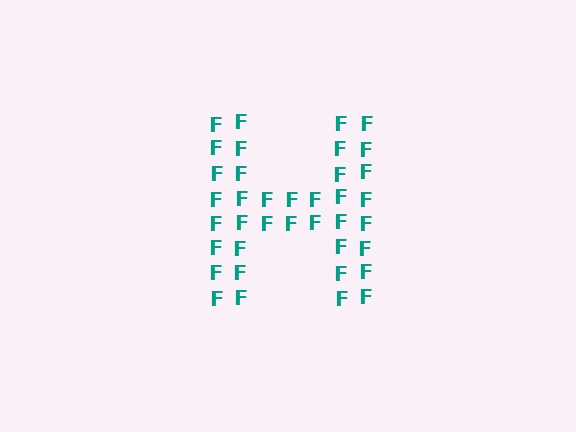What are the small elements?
The small elements are letter F's.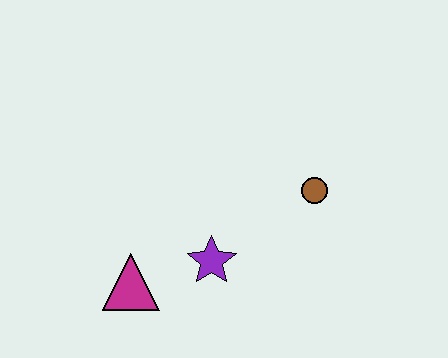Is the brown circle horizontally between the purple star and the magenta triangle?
No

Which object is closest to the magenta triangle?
The purple star is closest to the magenta triangle.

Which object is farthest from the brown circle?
The magenta triangle is farthest from the brown circle.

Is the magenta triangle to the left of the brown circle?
Yes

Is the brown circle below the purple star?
No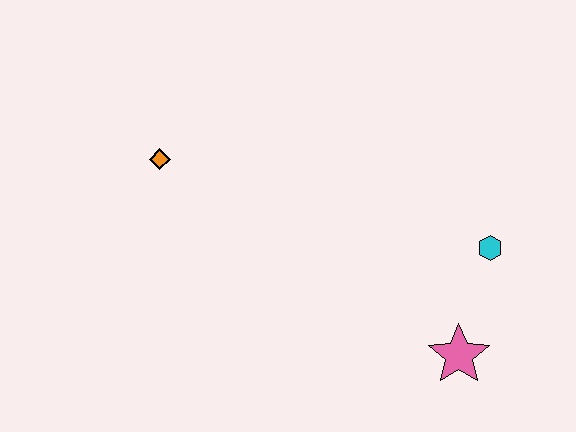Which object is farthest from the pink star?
The orange diamond is farthest from the pink star.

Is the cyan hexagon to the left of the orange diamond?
No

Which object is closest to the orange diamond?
The cyan hexagon is closest to the orange diamond.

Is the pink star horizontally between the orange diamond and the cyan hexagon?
Yes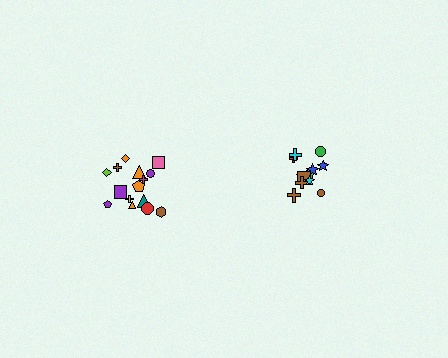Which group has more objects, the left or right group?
The left group.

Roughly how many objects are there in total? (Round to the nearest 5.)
Roughly 25 objects in total.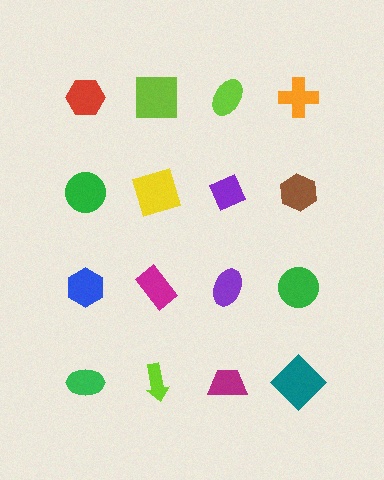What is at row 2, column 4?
A brown hexagon.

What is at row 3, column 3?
A purple ellipse.